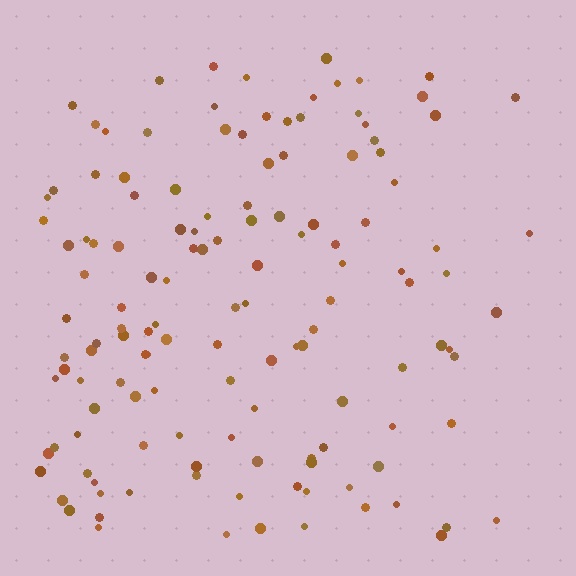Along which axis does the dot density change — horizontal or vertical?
Horizontal.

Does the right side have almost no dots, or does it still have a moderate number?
Still a moderate number, just noticeably fewer than the left.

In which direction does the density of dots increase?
From right to left, with the left side densest.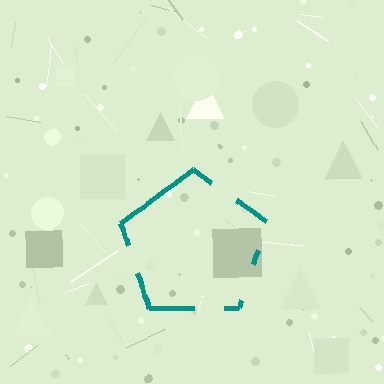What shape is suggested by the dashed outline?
The dashed outline suggests a pentagon.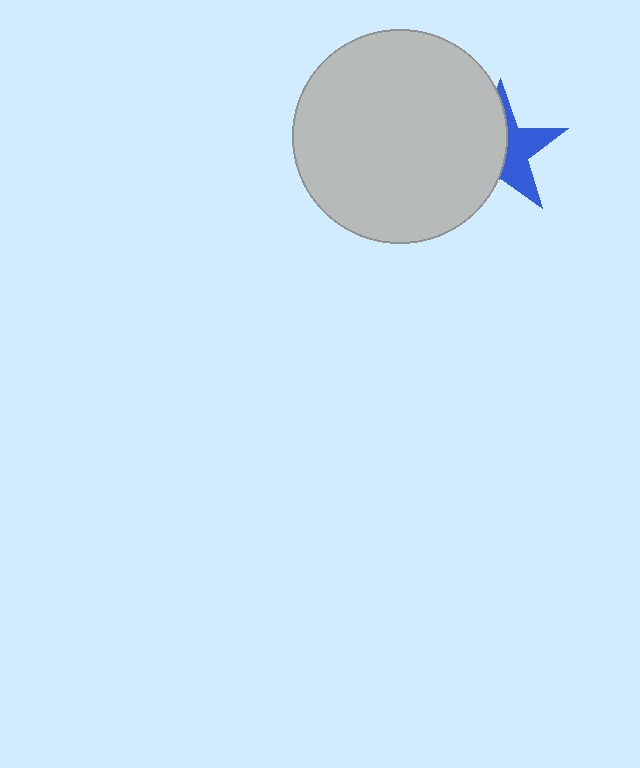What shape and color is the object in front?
The object in front is a light gray circle.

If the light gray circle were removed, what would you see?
You would see the complete blue star.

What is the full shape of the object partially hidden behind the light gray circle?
The partially hidden object is a blue star.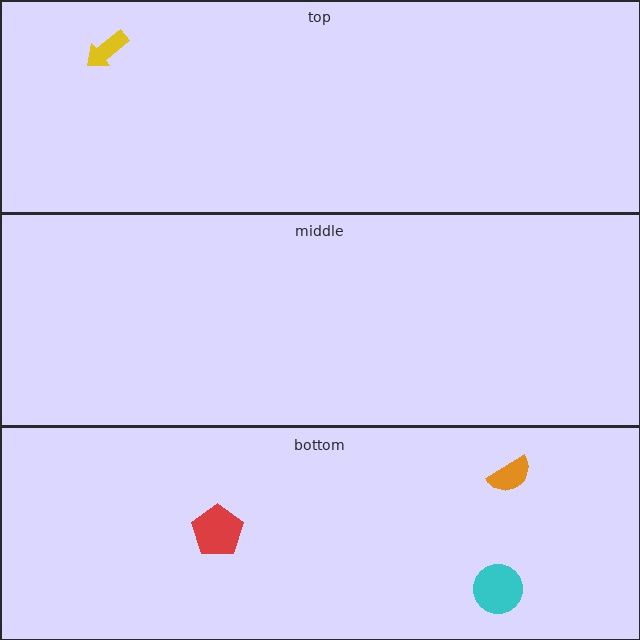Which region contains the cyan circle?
The bottom region.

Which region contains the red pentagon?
The bottom region.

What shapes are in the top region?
The yellow arrow.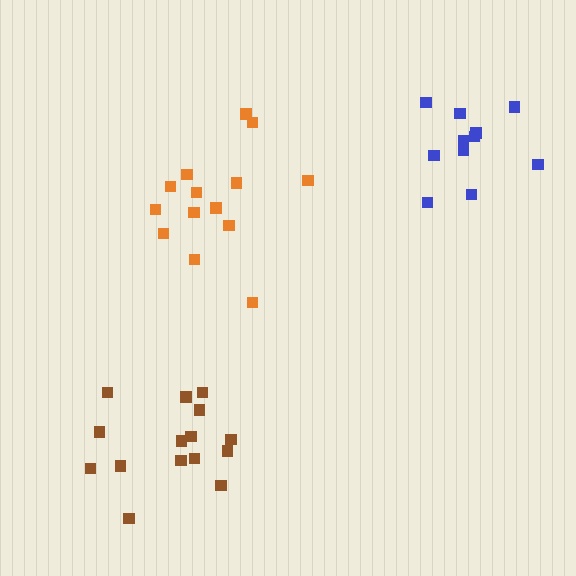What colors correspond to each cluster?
The clusters are colored: blue, orange, brown.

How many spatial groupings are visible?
There are 3 spatial groupings.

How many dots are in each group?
Group 1: 11 dots, Group 2: 14 dots, Group 3: 15 dots (40 total).